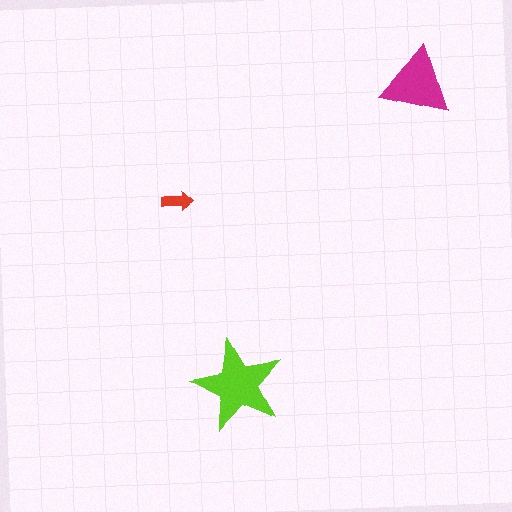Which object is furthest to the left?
The red arrow is leftmost.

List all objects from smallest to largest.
The red arrow, the magenta triangle, the lime star.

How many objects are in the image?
There are 3 objects in the image.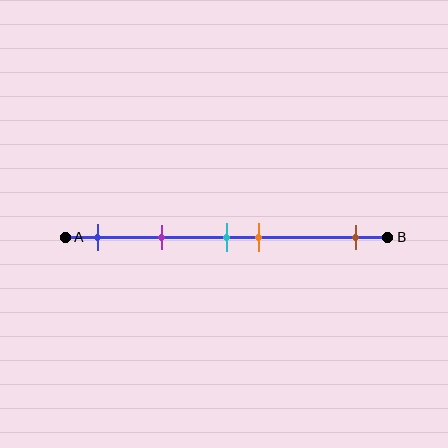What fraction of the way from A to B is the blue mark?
The blue mark is approximately 10% (0.1) of the way from A to B.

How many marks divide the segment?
There are 5 marks dividing the segment.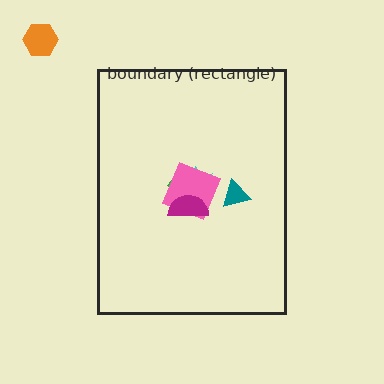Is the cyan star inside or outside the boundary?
Inside.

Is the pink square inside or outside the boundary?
Inside.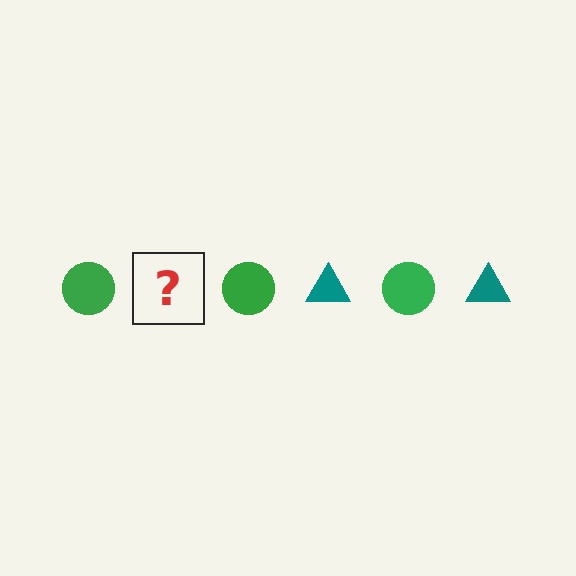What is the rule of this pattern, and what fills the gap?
The rule is that the pattern alternates between green circle and teal triangle. The gap should be filled with a teal triangle.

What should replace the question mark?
The question mark should be replaced with a teal triangle.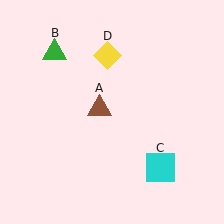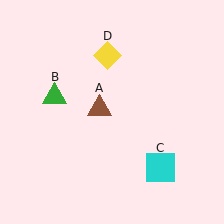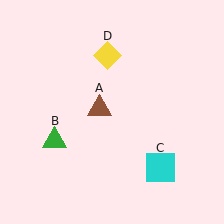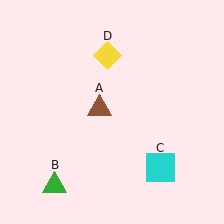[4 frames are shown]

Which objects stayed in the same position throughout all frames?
Brown triangle (object A) and cyan square (object C) and yellow diamond (object D) remained stationary.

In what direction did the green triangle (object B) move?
The green triangle (object B) moved down.